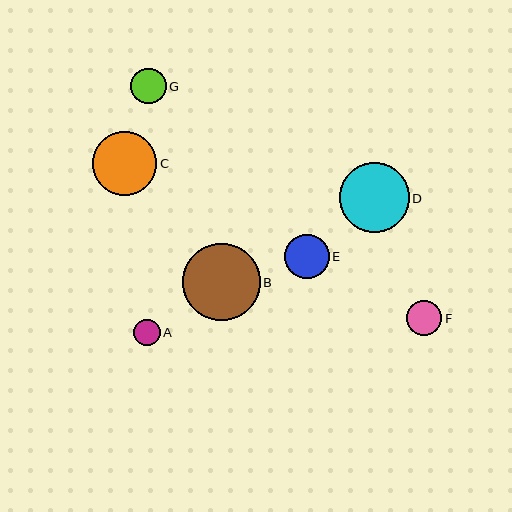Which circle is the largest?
Circle B is the largest with a size of approximately 77 pixels.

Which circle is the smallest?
Circle A is the smallest with a size of approximately 26 pixels.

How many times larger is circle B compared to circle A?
Circle B is approximately 3.0 times the size of circle A.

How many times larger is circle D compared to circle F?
Circle D is approximately 2.0 times the size of circle F.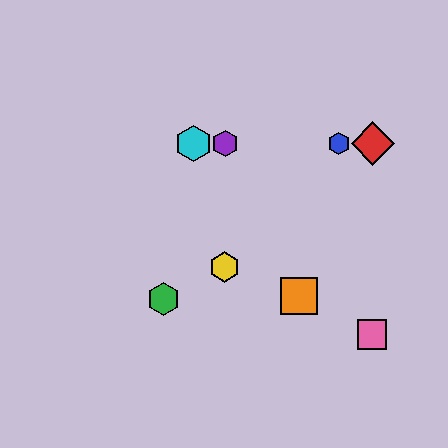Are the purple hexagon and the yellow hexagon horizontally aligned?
No, the purple hexagon is at y≈143 and the yellow hexagon is at y≈267.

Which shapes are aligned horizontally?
The red diamond, the blue hexagon, the purple hexagon, the cyan hexagon are aligned horizontally.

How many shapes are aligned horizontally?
4 shapes (the red diamond, the blue hexagon, the purple hexagon, the cyan hexagon) are aligned horizontally.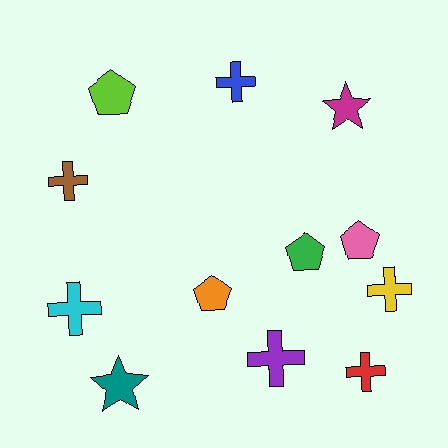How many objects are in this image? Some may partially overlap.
There are 12 objects.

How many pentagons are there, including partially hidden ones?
There are 4 pentagons.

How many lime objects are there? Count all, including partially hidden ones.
There is 1 lime object.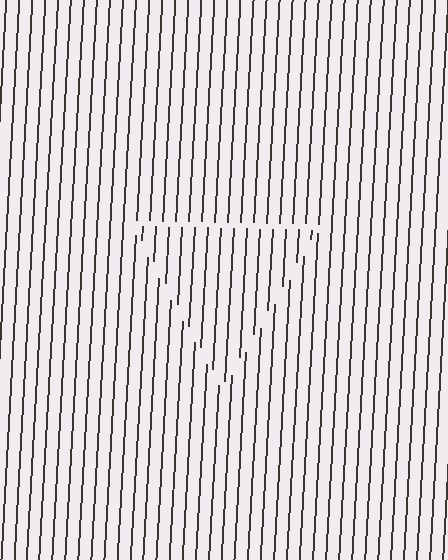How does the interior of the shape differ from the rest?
The interior of the shape contains the same grating, shifted by half a period — the contour is defined by the phase discontinuity where line-ends from the inner and outer gratings abut.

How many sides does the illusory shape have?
3 sides — the line-ends trace a triangle.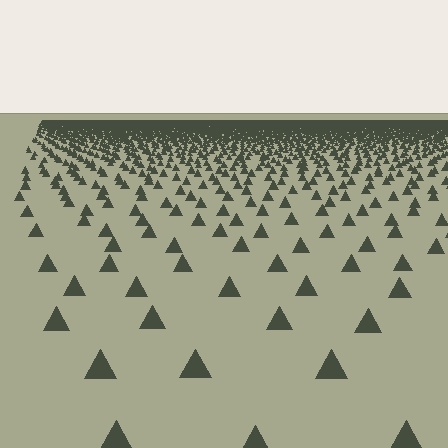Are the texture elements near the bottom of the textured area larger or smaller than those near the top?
Larger. Near the bottom, elements are closer to the viewer and appear at a bigger on-screen size.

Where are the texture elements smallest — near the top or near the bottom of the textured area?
Near the top.